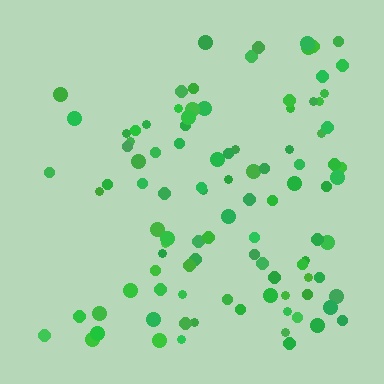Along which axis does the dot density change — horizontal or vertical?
Horizontal.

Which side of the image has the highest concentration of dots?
The right.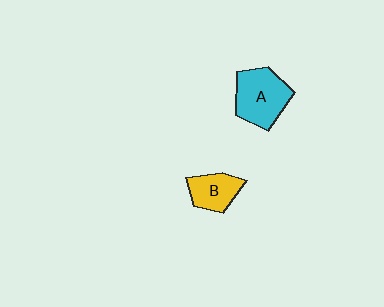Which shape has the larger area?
Shape A (cyan).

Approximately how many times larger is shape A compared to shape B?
Approximately 1.6 times.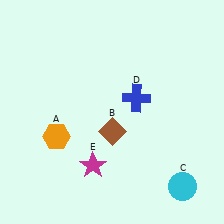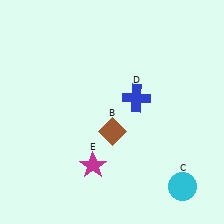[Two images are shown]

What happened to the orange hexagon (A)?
The orange hexagon (A) was removed in Image 2. It was in the bottom-left area of Image 1.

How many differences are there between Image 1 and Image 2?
There is 1 difference between the two images.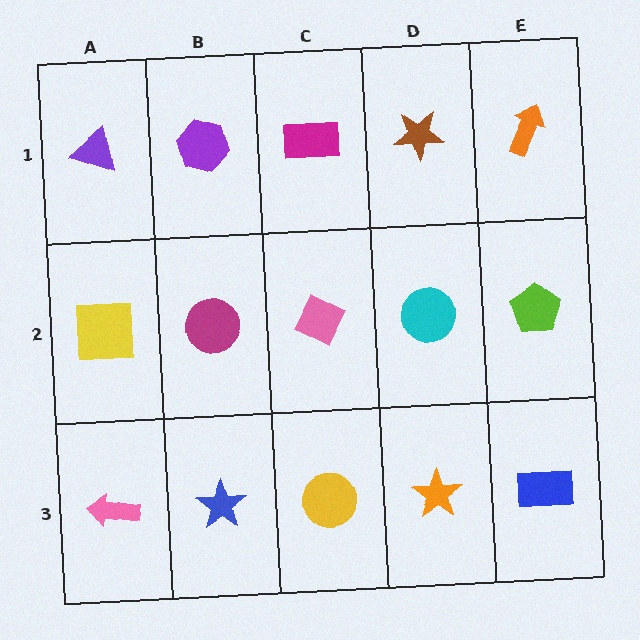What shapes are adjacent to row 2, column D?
A brown star (row 1, column D), an orange star (row 3, column D), a pink diamond (row 2, column C), a lime pentagon (row 2, column E).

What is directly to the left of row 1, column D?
A magenta rectangle.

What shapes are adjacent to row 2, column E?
An orange arrow (row 1, column E), a blue rectangle (row 3, column E), a cyan circle (row 2, column D).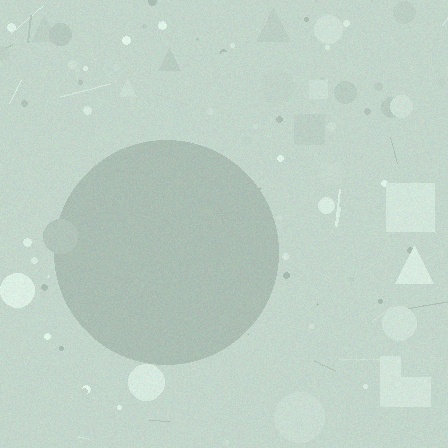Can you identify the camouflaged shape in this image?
The camouflaged shape is a circle.